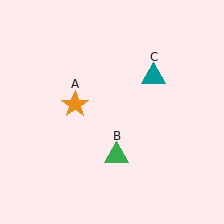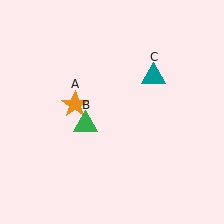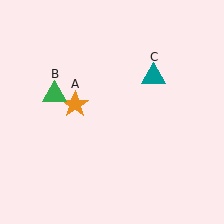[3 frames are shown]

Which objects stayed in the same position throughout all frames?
Orange star (object A) and teal triangle (object C) remained stationary.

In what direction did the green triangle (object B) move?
The green triangle (object B) moved up and to the left.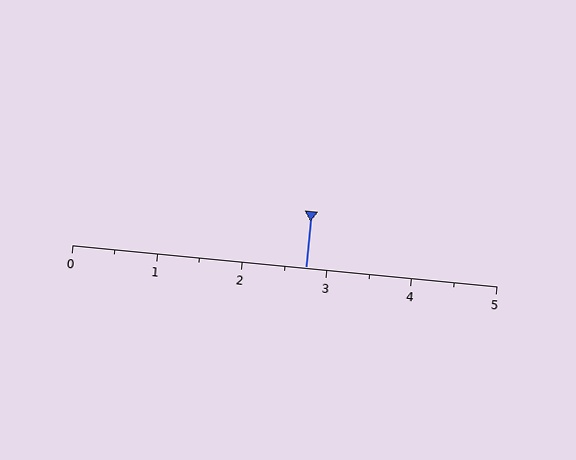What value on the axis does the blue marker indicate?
The marker indicates approximately 2.8.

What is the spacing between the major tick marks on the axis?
The major ticks are spaced 1 apart.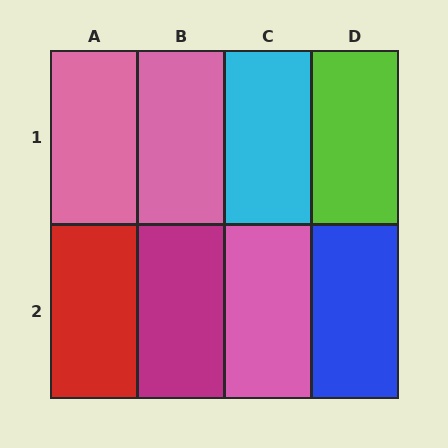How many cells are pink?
3 cells are pink.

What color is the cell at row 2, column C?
Pink.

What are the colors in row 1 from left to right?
Pink, pink, cyan, lime.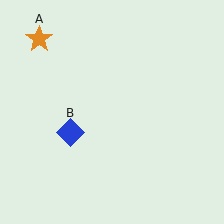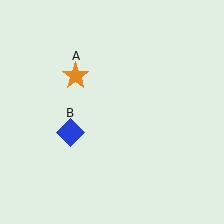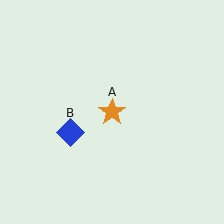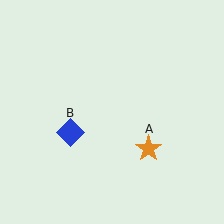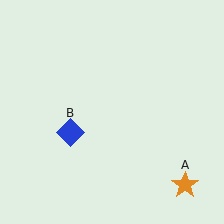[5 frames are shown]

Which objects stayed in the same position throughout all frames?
Blue diamond (object B) remained stationary.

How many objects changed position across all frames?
1 object changed position: orange star (object A).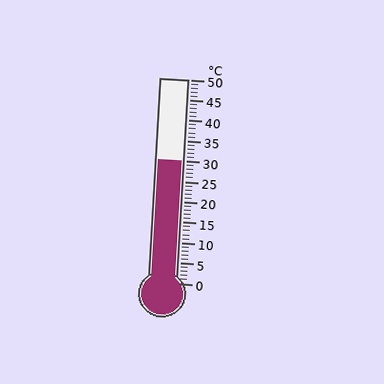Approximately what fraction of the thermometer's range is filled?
The thermometer is filled to approximately 60% of its range.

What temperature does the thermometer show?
The thermometer shows approximately 30°C.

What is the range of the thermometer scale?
The thermometer scale ranges from 0°C to 50°C.